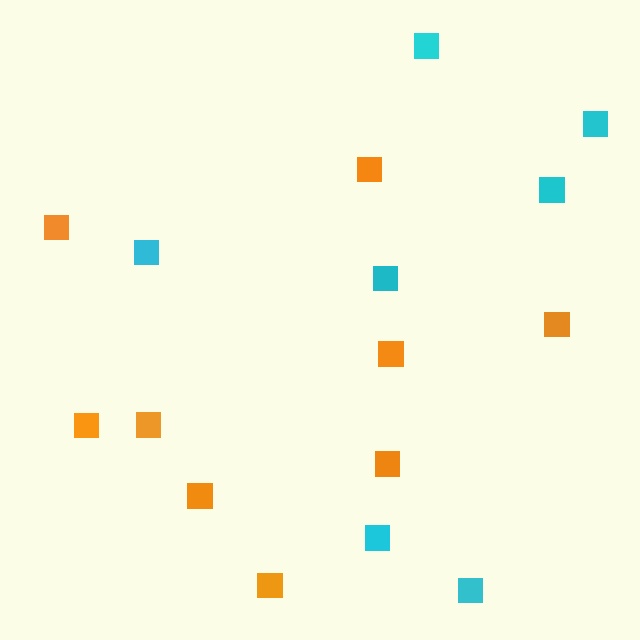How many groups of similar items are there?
There are 2 groups: one group of cyan squares (7) and one group of orange squares (9).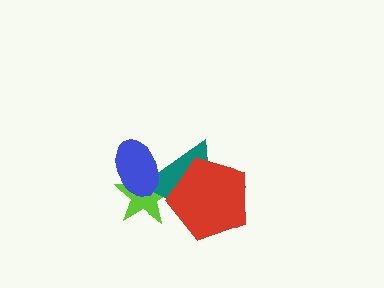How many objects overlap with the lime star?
3 objects overlap with the lime star.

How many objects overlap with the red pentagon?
2 objects overlap with the red pentagon.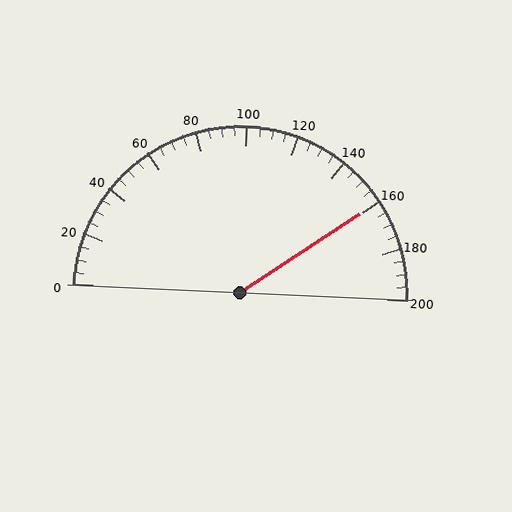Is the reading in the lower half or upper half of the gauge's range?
The reading is in the upper half of the range (0 to 200).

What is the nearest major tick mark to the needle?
The nearest major tick mark is 160.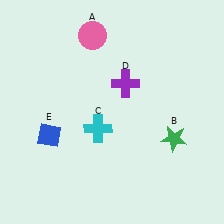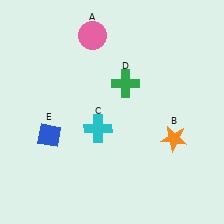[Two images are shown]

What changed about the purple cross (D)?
In Image 1, D is purple. In Image 2, it changed to green.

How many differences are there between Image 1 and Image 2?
There are 2 differences between the two images.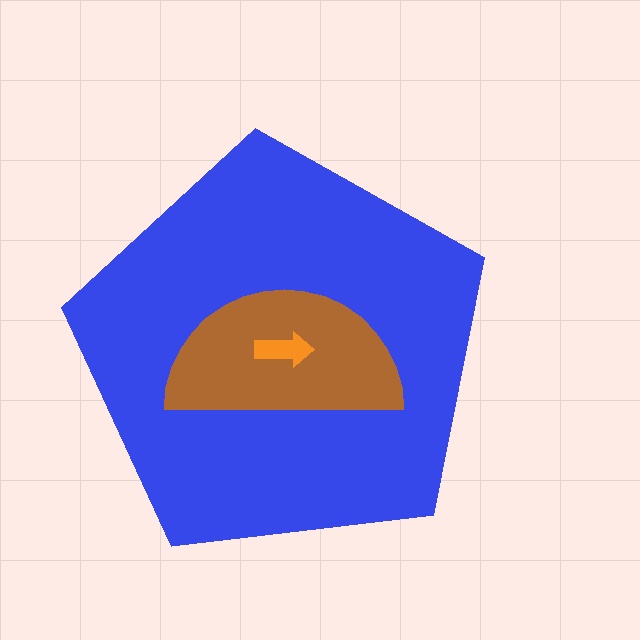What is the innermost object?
The orange arrow.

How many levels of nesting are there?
3.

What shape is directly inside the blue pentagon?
The brown semicircle.